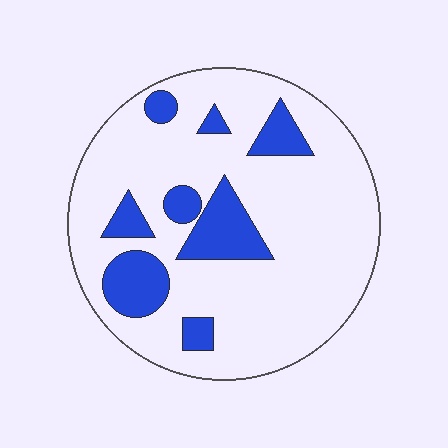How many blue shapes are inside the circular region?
8.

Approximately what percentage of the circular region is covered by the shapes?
Approximately 20%.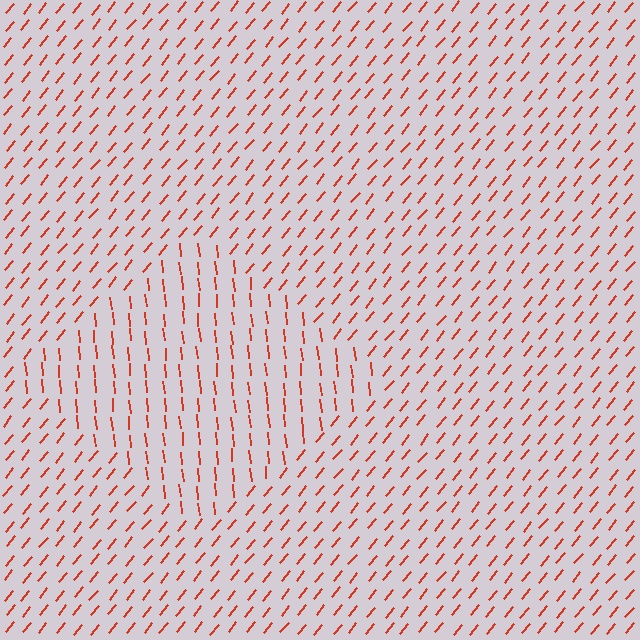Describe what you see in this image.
The image is filled with small red line segments. A diamond region in the image has lines oriented differently from the surrounding lines, creating a visible texture boundary.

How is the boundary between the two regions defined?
The boundary is defined purely by a change in line orientation (approximately 45 degrees difference). All lines are the same color and thickness.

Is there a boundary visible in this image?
Yes, there is a texture boundary formed by a change in line orientation.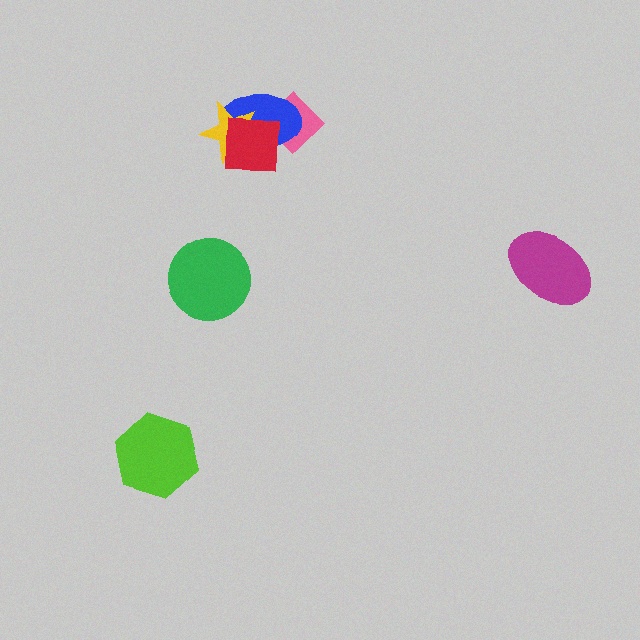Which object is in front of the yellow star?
The red square is in front of the yellow star.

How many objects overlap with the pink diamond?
2 objects overlap with the pink diamond.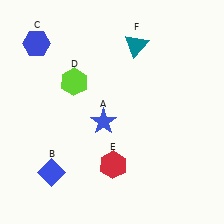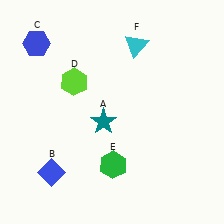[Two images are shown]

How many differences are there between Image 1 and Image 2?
There are 3 differences between the two images.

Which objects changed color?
A changed from blue to teal. E changed from red to green. F changed from teal to cyan.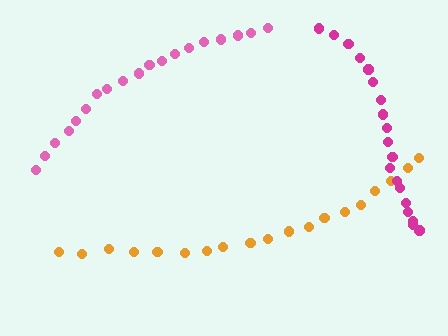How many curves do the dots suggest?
There are 3 distinct paths.